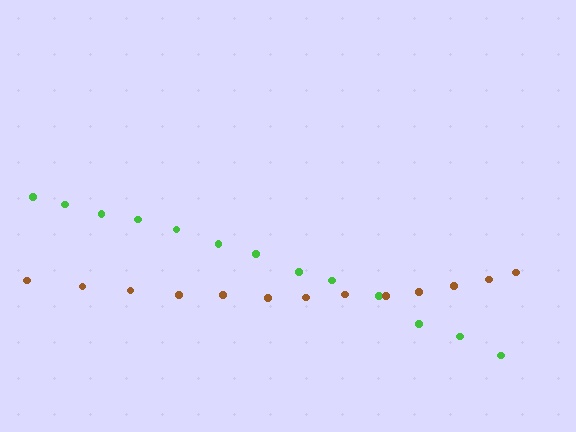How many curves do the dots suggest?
There are 2 distinct paths.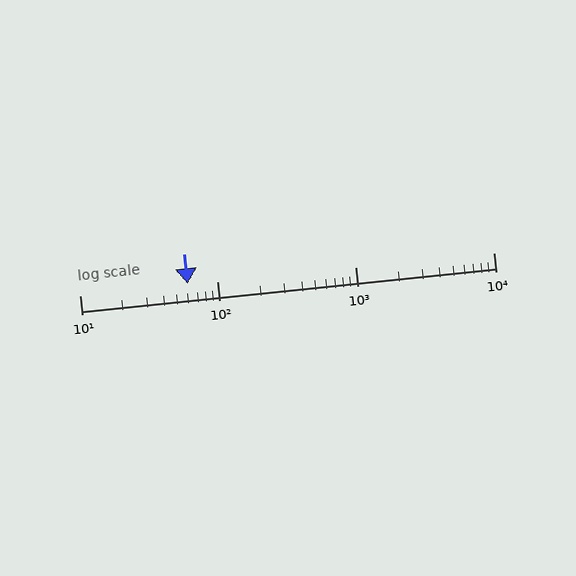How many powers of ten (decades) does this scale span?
The scale spans 3 decades, from 10 to 10000.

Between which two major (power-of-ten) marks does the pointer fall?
The pointer is between 10 and 100.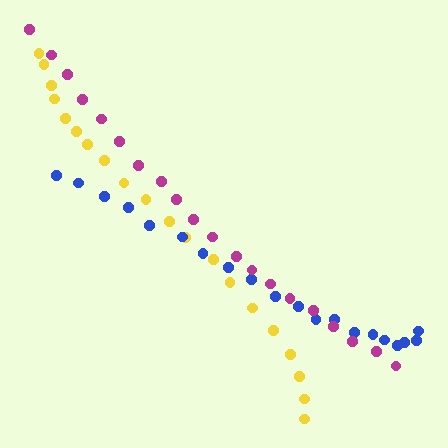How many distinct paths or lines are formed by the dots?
There are 3 distinct paths.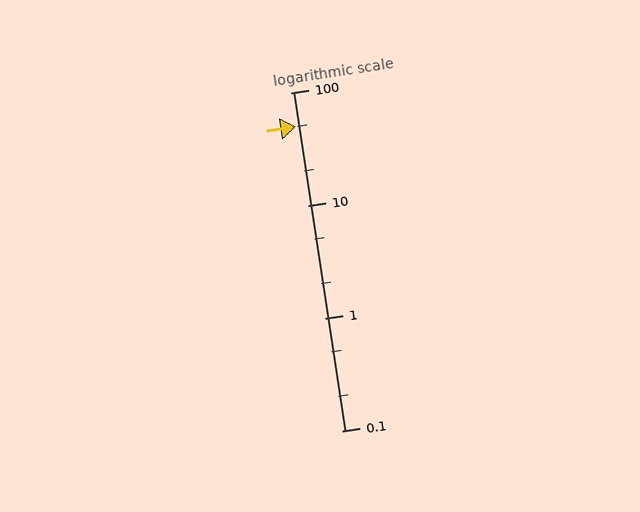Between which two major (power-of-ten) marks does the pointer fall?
The pointer is between 10 and 100.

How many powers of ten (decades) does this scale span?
The scale spans 3 decades, from 0.1 to 100.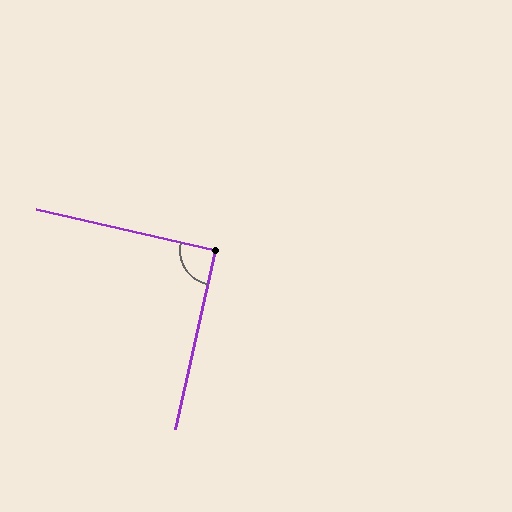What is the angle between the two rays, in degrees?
Approximately 90 degrees.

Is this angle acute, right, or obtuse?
It is approximately a right angle.